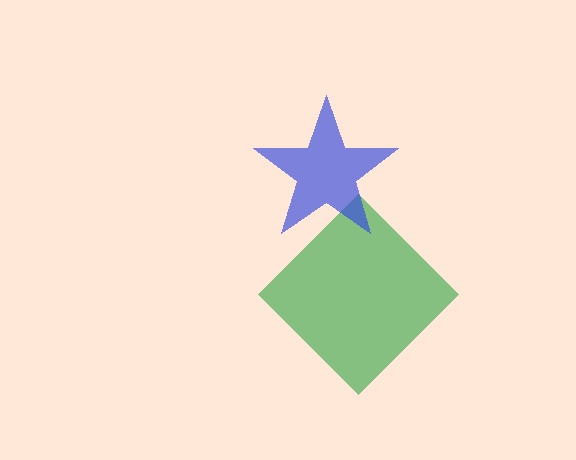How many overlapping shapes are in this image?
There are 2 overlapping shapes in the image.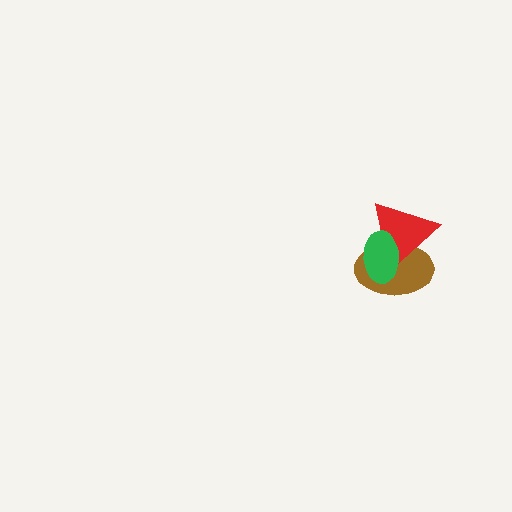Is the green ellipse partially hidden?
No, no other shape covers it.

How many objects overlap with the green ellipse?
2 objects overlap with the green ellipse.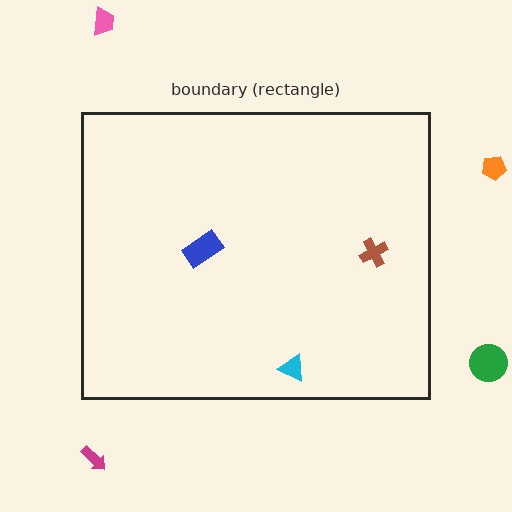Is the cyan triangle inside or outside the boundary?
Inside.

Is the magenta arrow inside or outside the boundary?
Outside.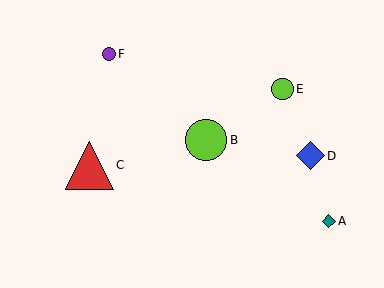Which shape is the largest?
The red triangle (labeled C) is the largest.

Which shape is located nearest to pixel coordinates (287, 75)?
The lime circle (labeled E) at (283, 89) is nearest to that location.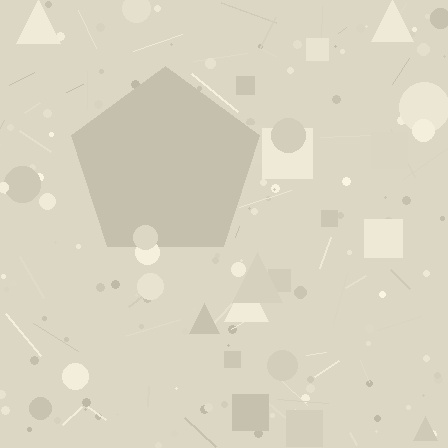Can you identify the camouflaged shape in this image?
The camouflaged shape is a pentagon.